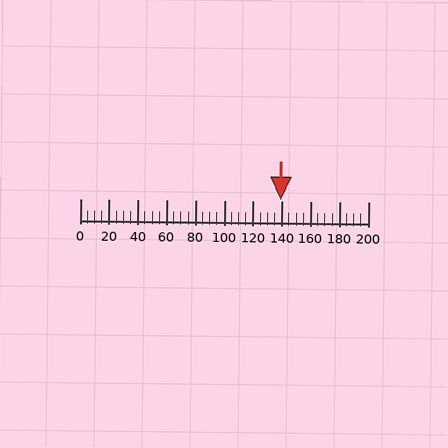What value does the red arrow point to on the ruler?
The red arrow points to approximately 139.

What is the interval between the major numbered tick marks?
The major tick marks are spaced 20 units apart.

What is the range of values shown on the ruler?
The ruler shows values from 0 to 200.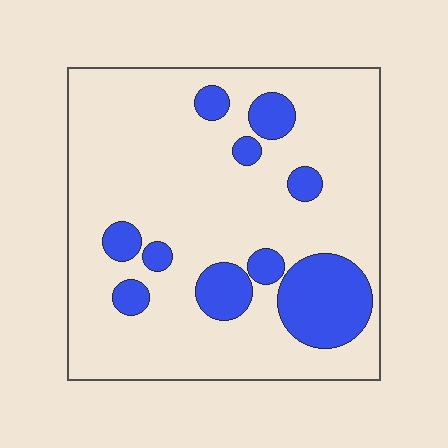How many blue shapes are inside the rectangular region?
10.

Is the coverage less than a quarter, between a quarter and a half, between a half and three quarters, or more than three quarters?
Less than a quarter.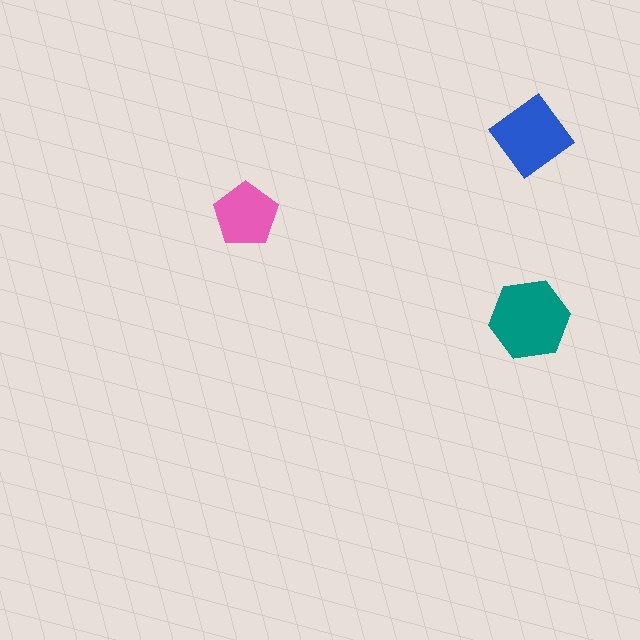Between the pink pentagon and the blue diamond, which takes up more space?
The blue diamond.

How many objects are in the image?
There are 3 objects in the image.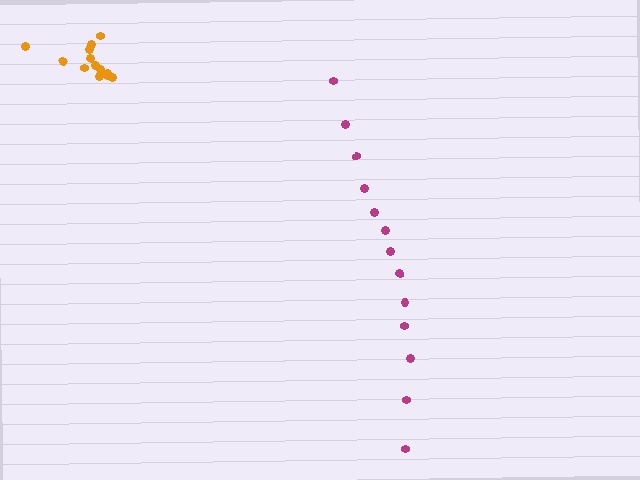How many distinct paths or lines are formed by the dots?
There are 2 distinct paths.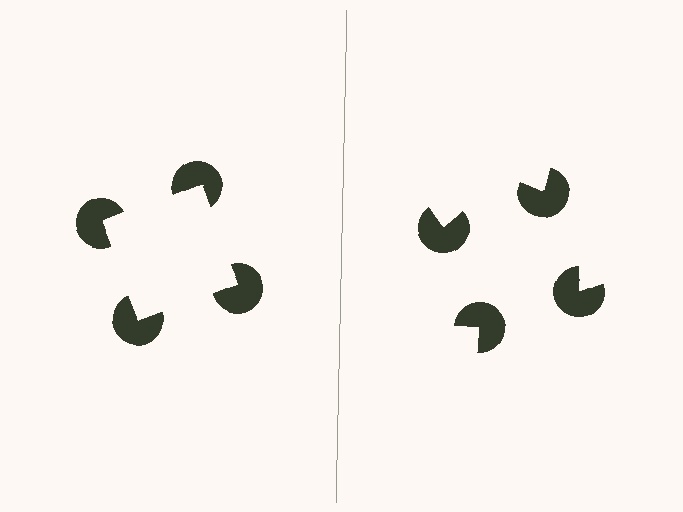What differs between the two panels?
The pac-man discs are positioned identically on both sides; only the wedge orientations differ. On the left they align to a square; on the right they are misaligned.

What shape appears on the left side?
An illusory square.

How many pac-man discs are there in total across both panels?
8 — 4 on each side.